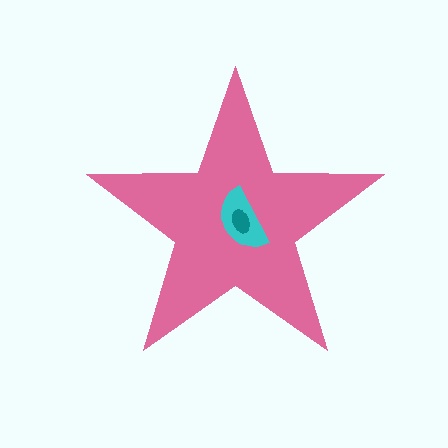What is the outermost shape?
The pink star.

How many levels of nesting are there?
3.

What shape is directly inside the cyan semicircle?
The teal ellipse.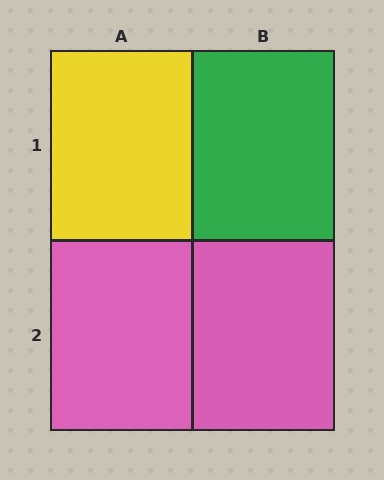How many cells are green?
1 cell is green.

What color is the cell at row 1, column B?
Green.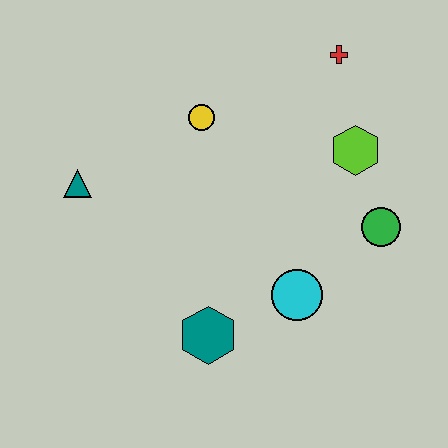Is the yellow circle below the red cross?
Yes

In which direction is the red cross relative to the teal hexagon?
The red cross is above the teal hexagon.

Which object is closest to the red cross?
The lime hexagon is closest to the red cross.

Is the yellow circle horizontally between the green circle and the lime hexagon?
No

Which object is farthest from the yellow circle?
The teal hexagon is farthest from the yellow circle.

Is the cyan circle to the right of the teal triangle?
Yes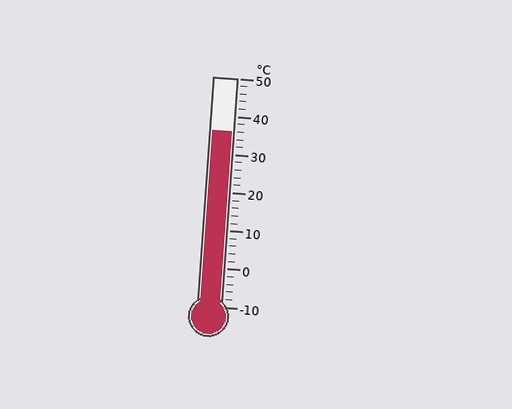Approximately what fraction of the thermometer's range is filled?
The thermometer is filled to approximately 75% of its range.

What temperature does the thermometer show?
The thermometer shows approximately 36°C.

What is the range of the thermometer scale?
The thermometer scale ranges from -10°C to 50°C.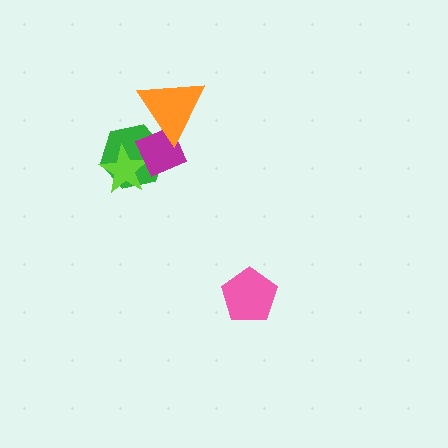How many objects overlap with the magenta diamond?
3 objects overlap with the magenta diamond.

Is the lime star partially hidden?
Yes, it is partially covered by another shape.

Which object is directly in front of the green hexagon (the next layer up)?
The lime star is directly in front of the green hexagon.